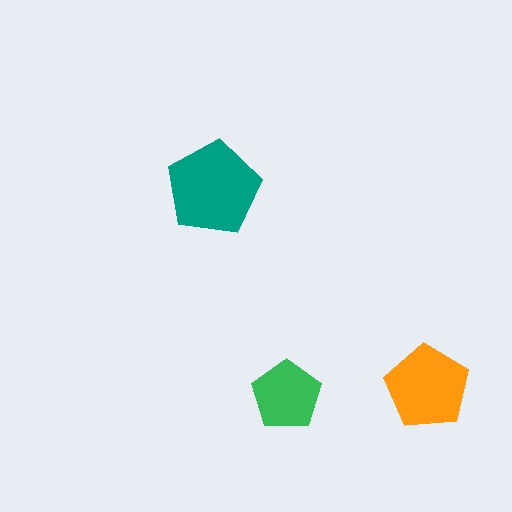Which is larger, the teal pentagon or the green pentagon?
The teal one.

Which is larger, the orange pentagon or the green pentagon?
The orange one.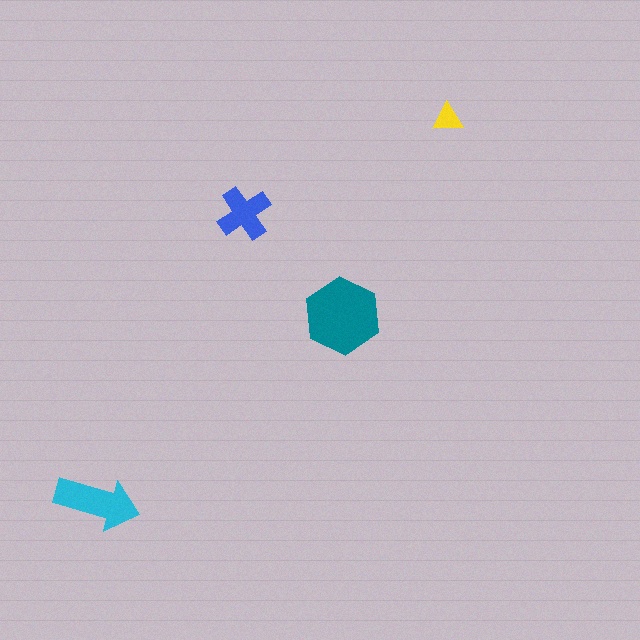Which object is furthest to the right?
The yellow triangle is rightmost.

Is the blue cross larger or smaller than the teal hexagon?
Smaller.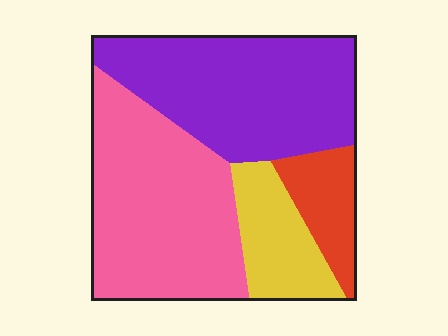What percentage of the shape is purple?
Purple takes up between a third and a half of the shape.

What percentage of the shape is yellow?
Yellow takes up about one eighth (1/8) of the shape.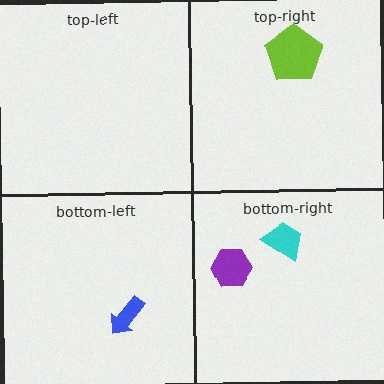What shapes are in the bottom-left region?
The blue arrow.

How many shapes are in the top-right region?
1.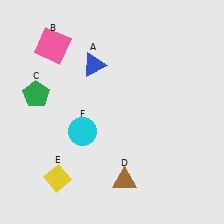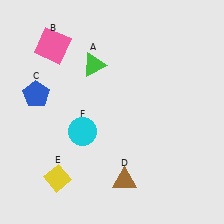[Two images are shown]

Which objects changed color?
A changed from blue to green. C changed from green to blue.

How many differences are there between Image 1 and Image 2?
There are 2 differences between the two images.